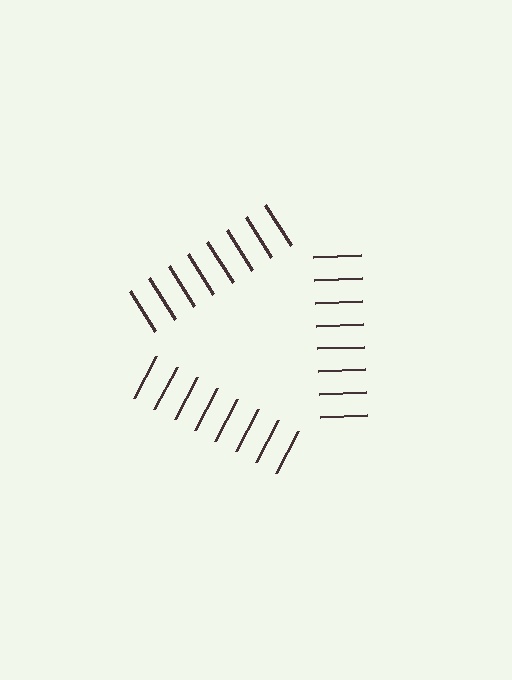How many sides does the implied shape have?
3 sides — the line-ends trace a triangle.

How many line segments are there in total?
24 — 8 along each of the 3 edges.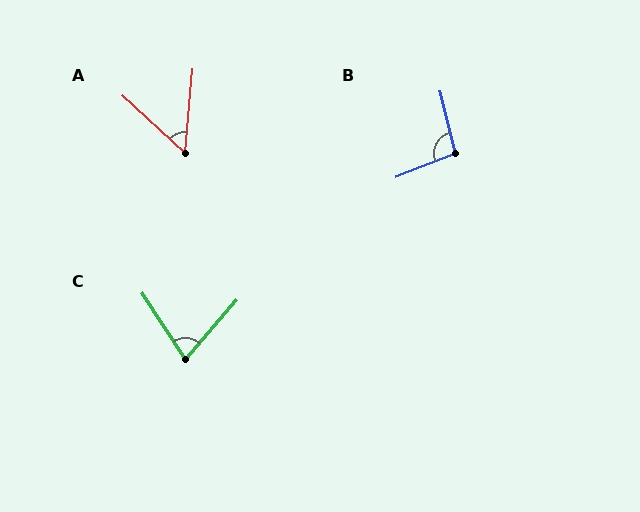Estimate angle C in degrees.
Approximately 74 degrees.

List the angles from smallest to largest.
A (52°), C (74°), B (98°).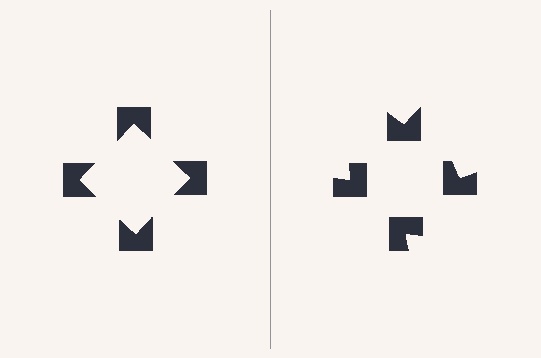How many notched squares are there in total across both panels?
8 — 4 on each side.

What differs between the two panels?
The notched squares are positioned identically on both sides; only the wedge orientations differ. On the left they align to a square; on the right they are misaligned.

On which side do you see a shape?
An illusory square appears on the left side. On the right side the wedge cuts are rotated, so no coherent shape forms.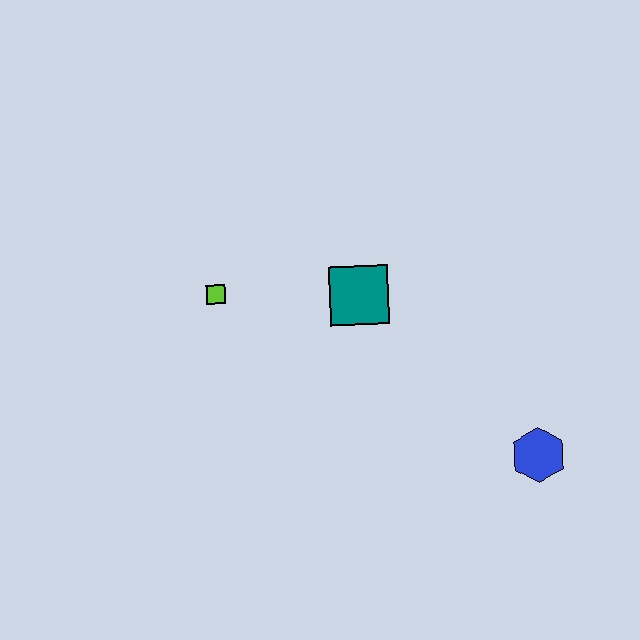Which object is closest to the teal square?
The lime square is closest to the teal square.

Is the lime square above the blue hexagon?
Yes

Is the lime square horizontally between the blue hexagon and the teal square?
No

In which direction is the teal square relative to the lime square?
The teal square is to the right of the lime square.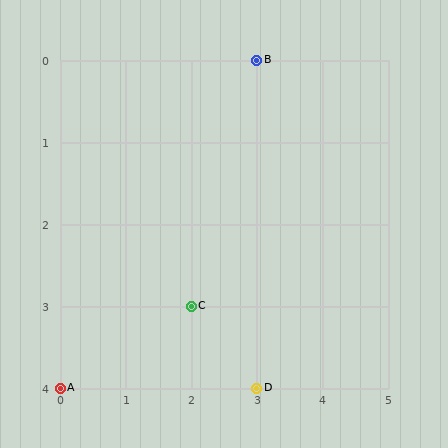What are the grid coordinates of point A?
Point A is at grid coordinates (0, 4).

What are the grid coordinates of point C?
Point C is at grid coordinates (2, 3).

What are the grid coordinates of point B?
Point B is at grid coordinates (3, 0).